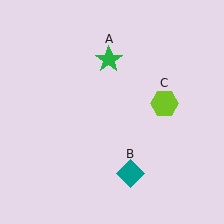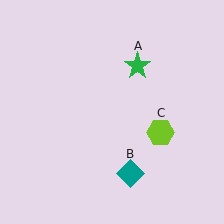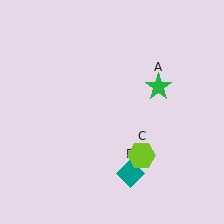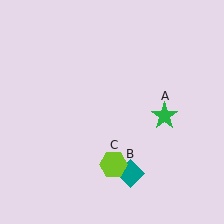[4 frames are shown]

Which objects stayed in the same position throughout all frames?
Teal diamond (object B) remained stationary.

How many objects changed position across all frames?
2 objects changed position: green star (object A), lime hexagon (object C).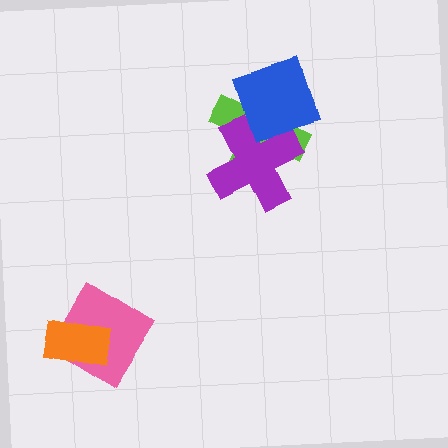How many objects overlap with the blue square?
2 objects overlap with the blue square.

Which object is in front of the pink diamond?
The orange rectangle is in front of the pink diamond.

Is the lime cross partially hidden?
Yes, it is partially covered by another shape.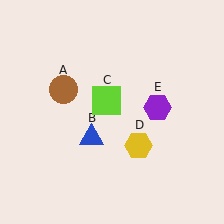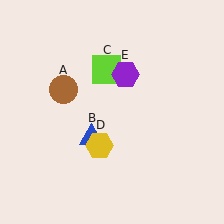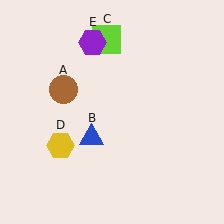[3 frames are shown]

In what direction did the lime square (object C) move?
The lime square (object C) moved up.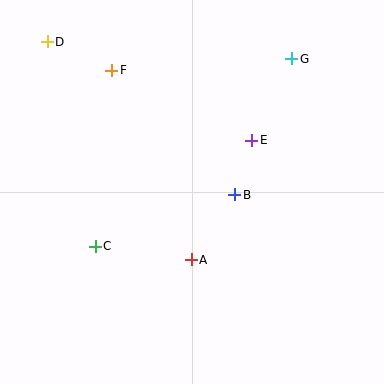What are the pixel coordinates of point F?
Point F is at (112, 70).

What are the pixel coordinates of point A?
Point A is at (191, 260).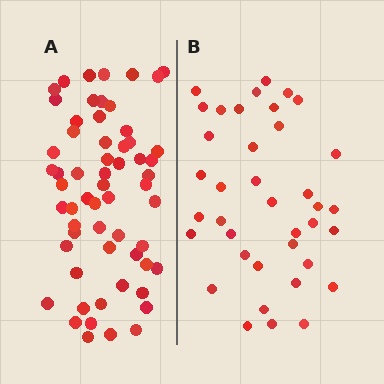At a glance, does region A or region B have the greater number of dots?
Region A (the left region) has more dots.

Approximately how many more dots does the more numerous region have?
Region A has approximately 20 more dots than region B.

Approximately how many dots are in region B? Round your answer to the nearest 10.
About 40 dots. (The exact count is 38, which rounds to 40.)